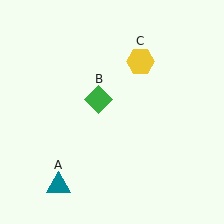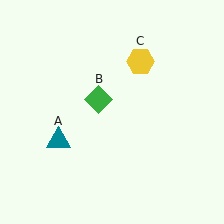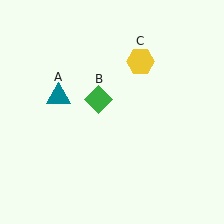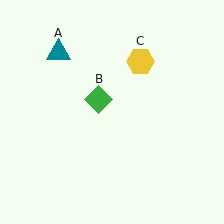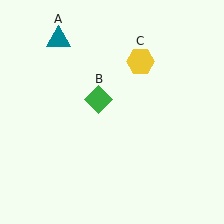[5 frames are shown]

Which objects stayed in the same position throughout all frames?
Green diamond (object B) and yellow hexagon (object C) remained stationary.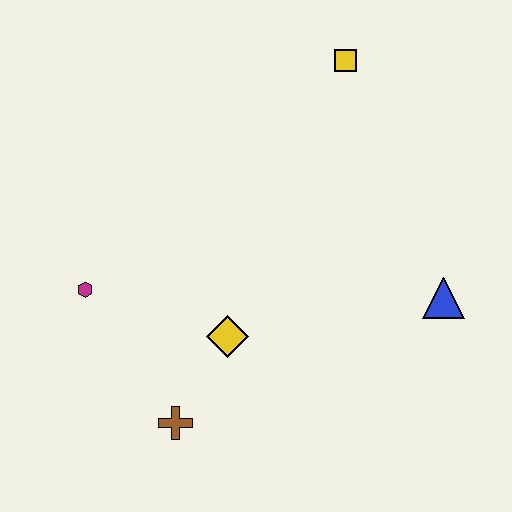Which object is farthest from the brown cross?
The yellow square is farthest from the brown cross.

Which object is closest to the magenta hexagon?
The yellow diamond is closest to the magenta hexagon.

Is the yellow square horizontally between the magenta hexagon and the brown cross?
No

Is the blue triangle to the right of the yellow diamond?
Yes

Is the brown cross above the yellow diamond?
No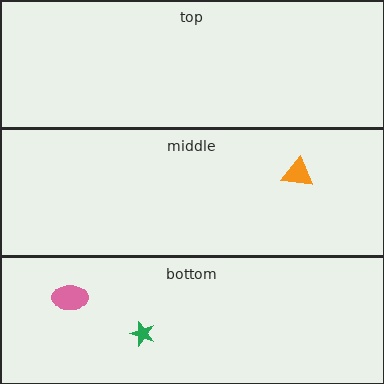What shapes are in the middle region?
The orange triangle.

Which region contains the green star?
The bottom region.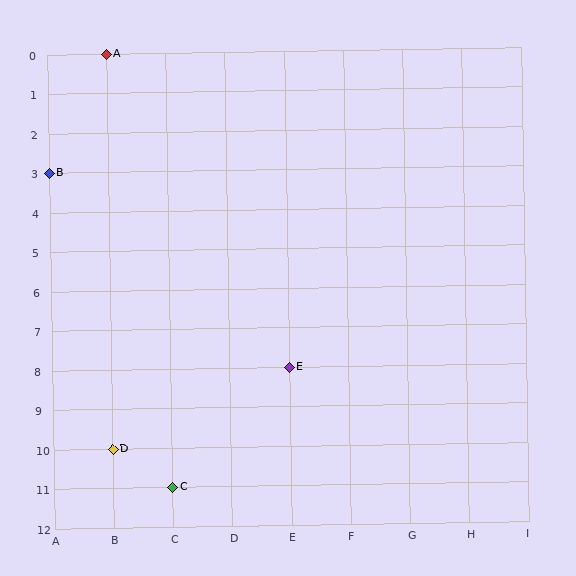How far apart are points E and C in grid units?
Points E and C are 2 columns and 3 rows apart (about 3.6 grid units diagonally).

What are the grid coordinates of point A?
Point A is at grid coordinates (B, 0).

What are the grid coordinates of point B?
Point B is at grid coordinates (A, 3).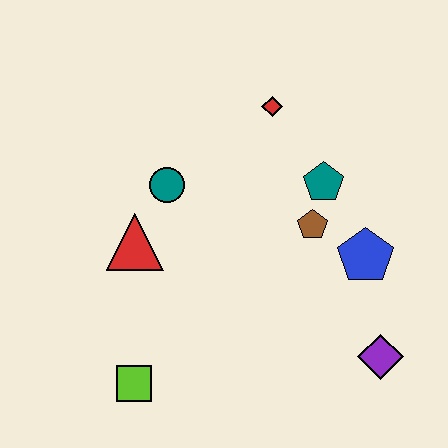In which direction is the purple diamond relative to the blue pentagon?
The purple diamond is below the blue pentagon.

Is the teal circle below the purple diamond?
No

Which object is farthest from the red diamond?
The lime square is farthest from the red diamond.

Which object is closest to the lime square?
The red triangle is closest to the lime square.